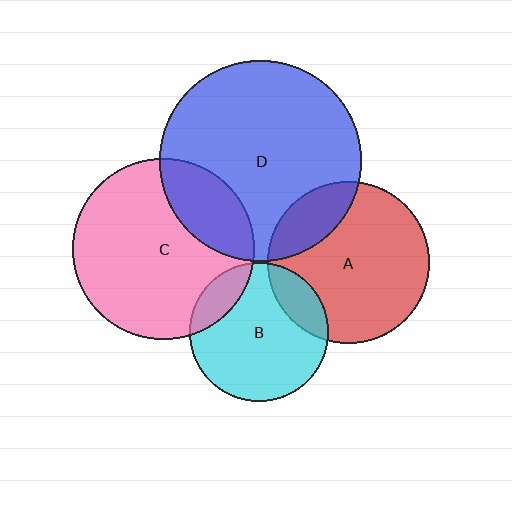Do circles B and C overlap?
Yes.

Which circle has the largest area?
Circle D (blue).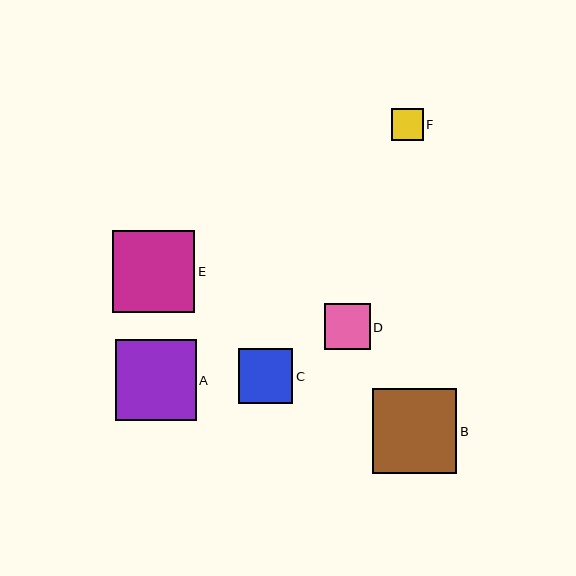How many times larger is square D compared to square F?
Square D is approximately 1.4 times the size of square F.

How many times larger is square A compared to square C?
Square A is approximately 1.5 times the size of square C.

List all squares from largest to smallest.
From largest to smallest: B, E, A, C, D, F.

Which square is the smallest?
Square F is the smallest with a size of approximately 32 pixels.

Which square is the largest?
Square B is the largest with a size of approximately 85 pixels.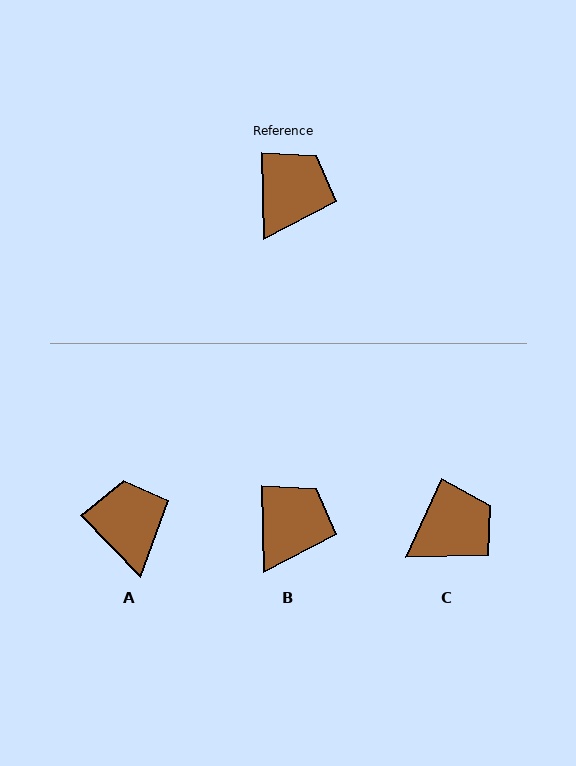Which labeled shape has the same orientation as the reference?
B.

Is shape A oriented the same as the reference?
No, it is off by about 43 degrees.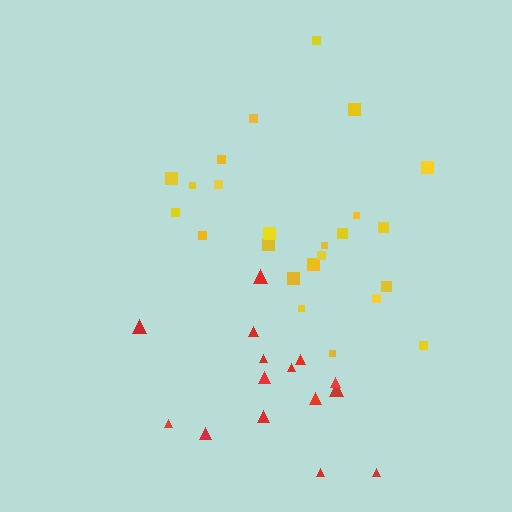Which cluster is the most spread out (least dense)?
Red.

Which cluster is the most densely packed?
Yellow.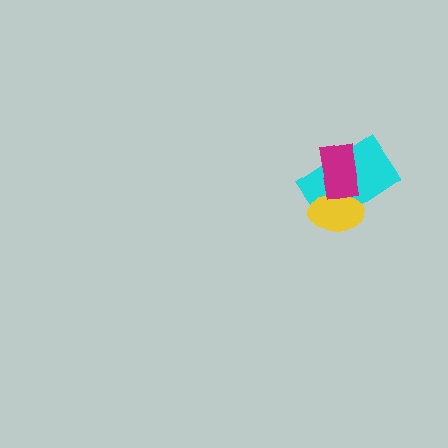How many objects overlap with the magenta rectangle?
2 objects overlap with the magenta rectangle.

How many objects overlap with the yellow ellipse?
2 objects overlap with the yellow ellipse.